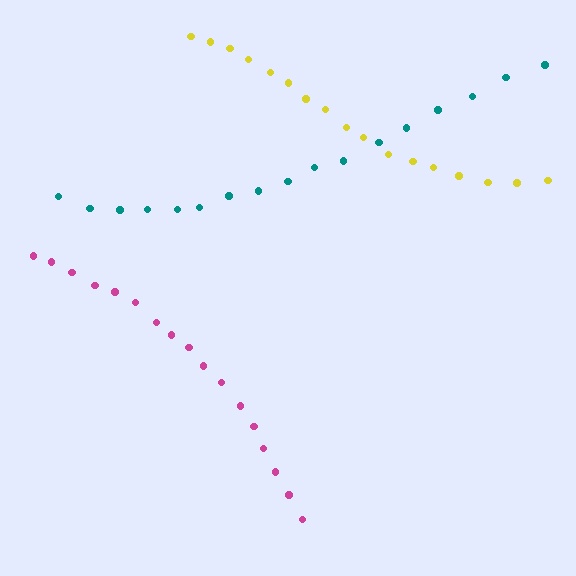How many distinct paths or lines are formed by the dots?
There are 3 distinct paths.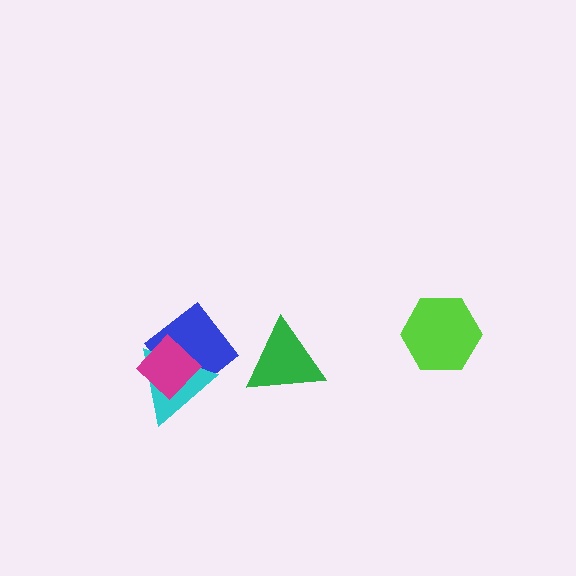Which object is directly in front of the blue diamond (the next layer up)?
The cyan triangle is directly in front of the blue diamond.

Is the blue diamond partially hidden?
Yes, it is partially covered by another shape.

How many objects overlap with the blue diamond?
2 objects overlap with the blue diamond.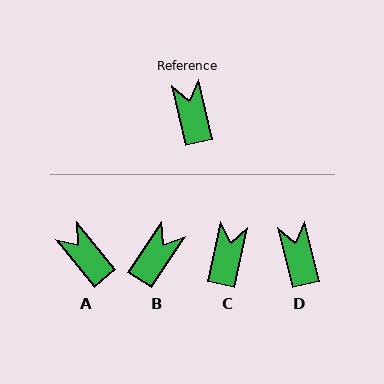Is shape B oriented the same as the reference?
No, it is off by about 47 degrees.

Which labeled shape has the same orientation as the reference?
D.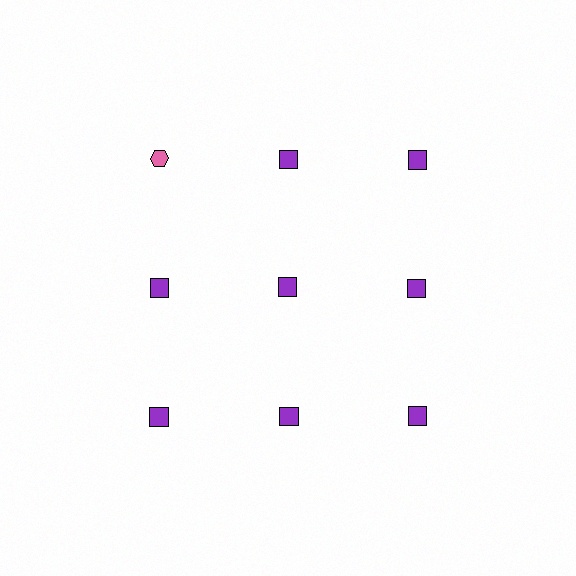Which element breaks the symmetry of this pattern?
The pink hexagon in the top row, leftmost column breaks the symmetry. All other shapes are purple squares.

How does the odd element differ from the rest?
It differs in both color (pink instead of purple) and shape (hexagon instead of square).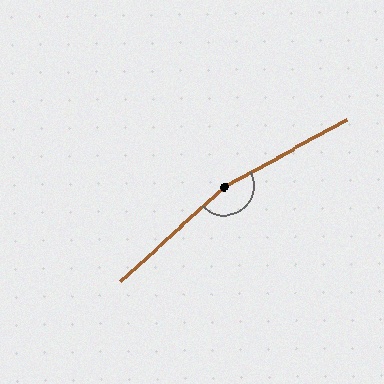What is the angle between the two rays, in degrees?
Approximately 166 degrees.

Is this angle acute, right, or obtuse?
It is obtuse.